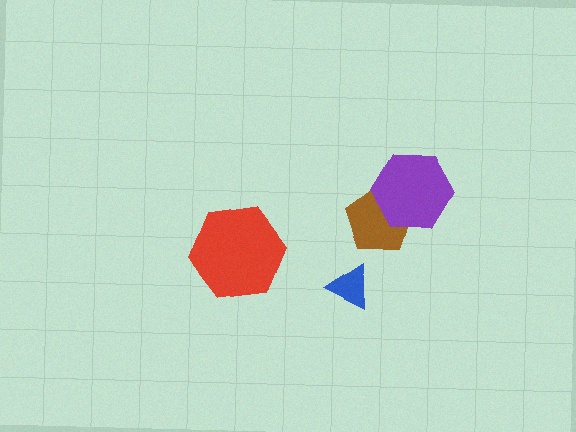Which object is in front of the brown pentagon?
The purple hexagon is in front of the brown pentagon.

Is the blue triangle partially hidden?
No, no other shape covers it.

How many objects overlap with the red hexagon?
0 objects overlap with the red hexagon.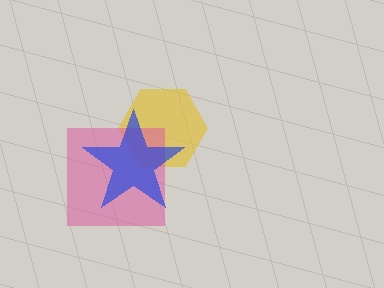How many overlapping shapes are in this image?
There are 3 overlapping shapes in the image.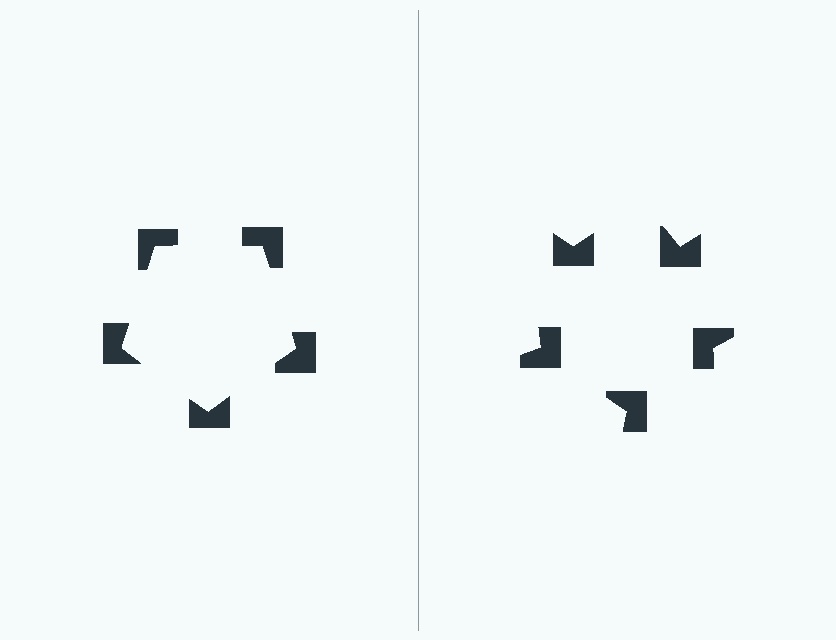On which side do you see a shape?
An illusory pentagon appears on the left side. On the right side the wedge cuts are rotated, so no coherent shape forms.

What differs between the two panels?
The notched squares are positioned identically on both sides; only the wedge orientations differ. On the left they align to a pentagon; on the right they are misaligned.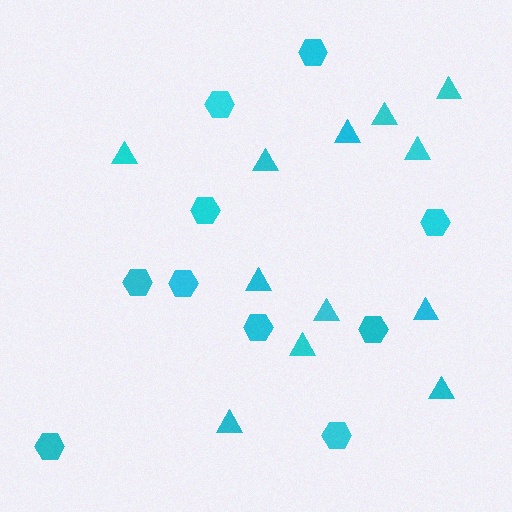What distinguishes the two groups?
There are 2 groups: one group of triangles (12) and one group of hexagons (10).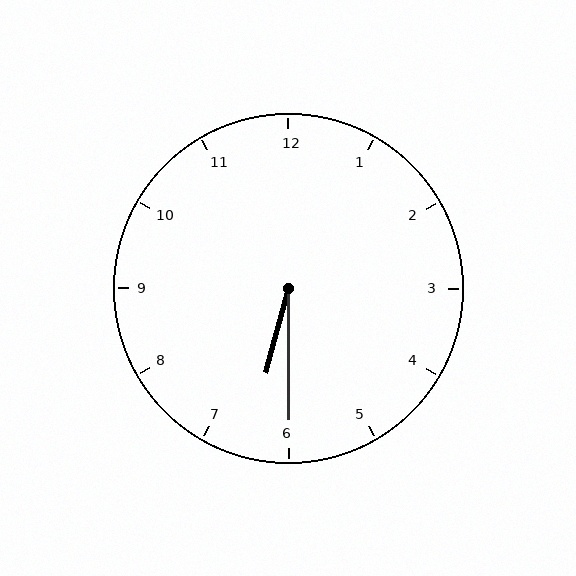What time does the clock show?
6:30.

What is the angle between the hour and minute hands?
Approximately 15 degrees.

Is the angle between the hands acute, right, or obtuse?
It is acute.